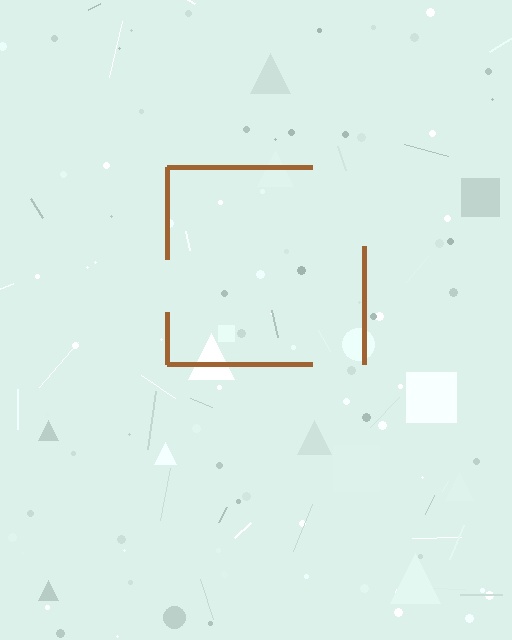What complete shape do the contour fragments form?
The contour fragments form a square.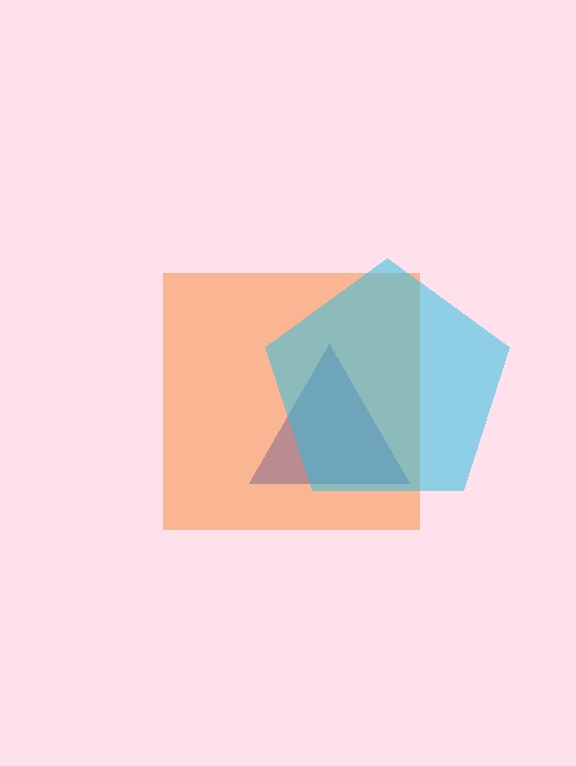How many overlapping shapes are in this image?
There are 3 overlapping shapes in the image.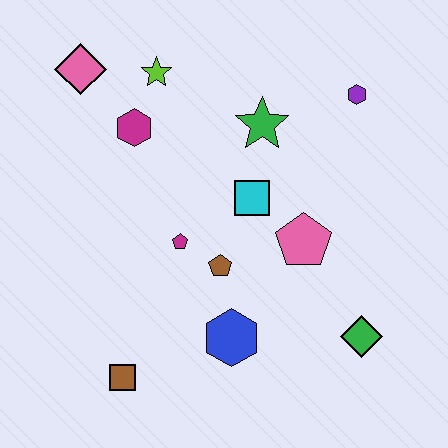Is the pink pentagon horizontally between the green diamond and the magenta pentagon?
Yes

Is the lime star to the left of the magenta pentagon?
Yes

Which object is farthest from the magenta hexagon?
The green diamond is farthest from the magenta hexagon.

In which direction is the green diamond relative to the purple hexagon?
The green diamond is below the purple hexagon.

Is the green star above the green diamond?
Yes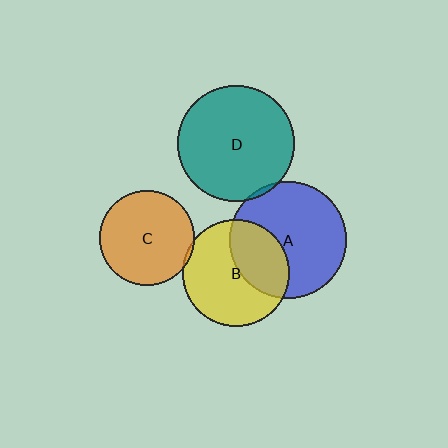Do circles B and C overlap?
Yes.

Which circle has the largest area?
Circle A (blue).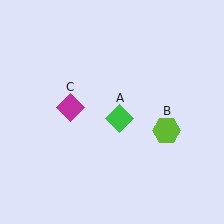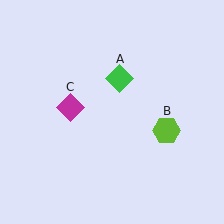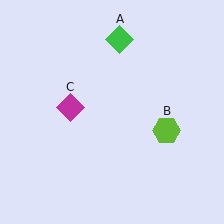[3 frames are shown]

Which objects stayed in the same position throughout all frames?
Lime hexagon (object B) and magenta diamond (object C) remained stationary.